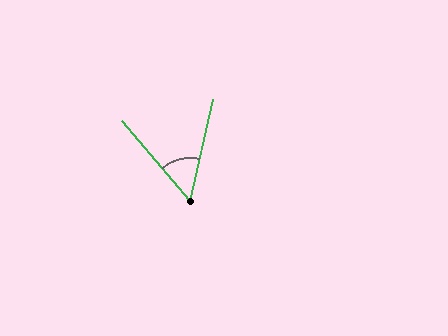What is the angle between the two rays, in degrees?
Approximately 53 degrees.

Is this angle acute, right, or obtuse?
It is acute.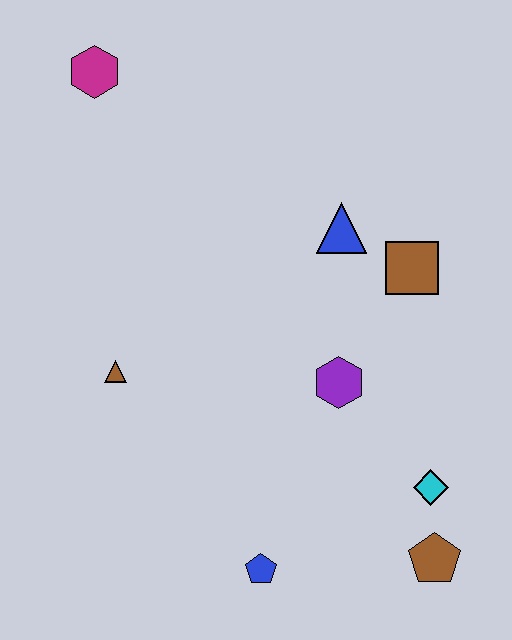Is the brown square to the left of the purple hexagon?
No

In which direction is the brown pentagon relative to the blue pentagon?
The brown pentagon is to the right of the blue pentagon.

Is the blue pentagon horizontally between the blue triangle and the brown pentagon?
No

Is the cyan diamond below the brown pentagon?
No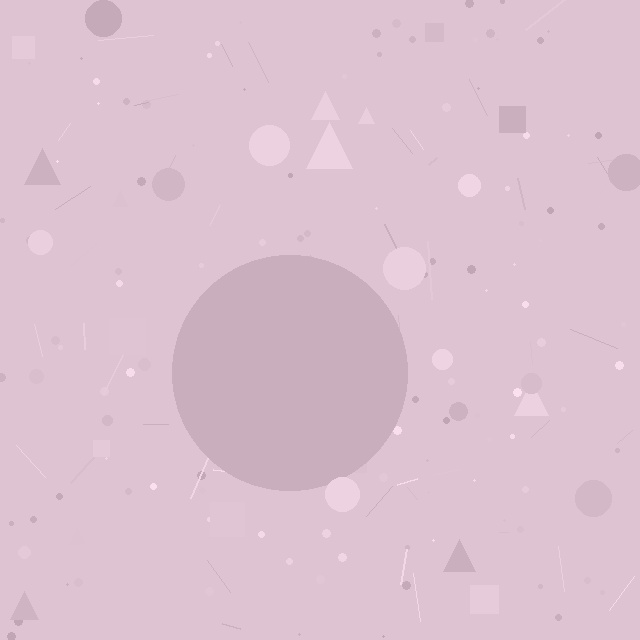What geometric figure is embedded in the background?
A circle is embedded in the background.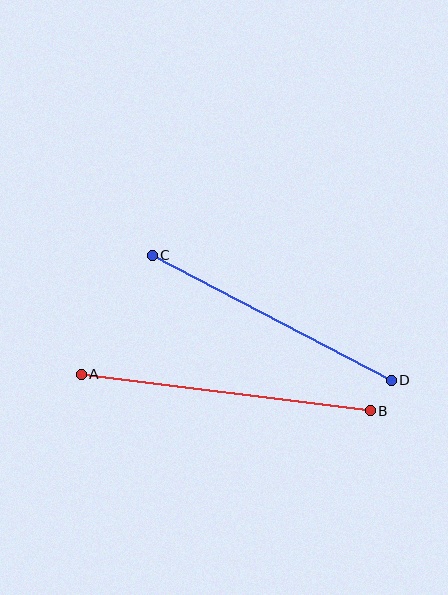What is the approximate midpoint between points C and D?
The midpoint is at approximately (272, 318) pixels.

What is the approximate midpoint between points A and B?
The midpoint is at approximately (226, 392) pixels.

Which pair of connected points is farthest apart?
Points A and B are farthest apart.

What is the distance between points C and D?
The distance is approximately 270 pixels.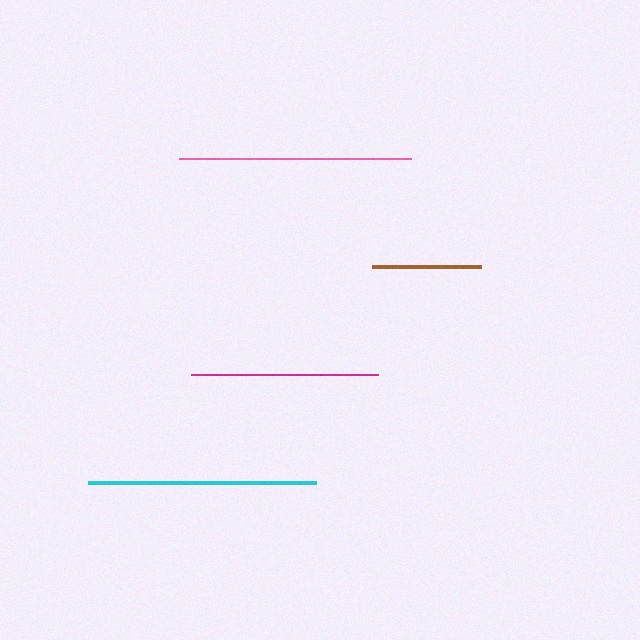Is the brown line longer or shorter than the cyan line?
The cyan line is longer than the brown line.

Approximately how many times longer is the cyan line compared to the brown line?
The cyan line is approximately 2.1 times the length of the brown line.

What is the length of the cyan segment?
The cyan segment is approximately 228 pixels long.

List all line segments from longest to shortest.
From longest to shortest: pink, cyan, magenta, brown.